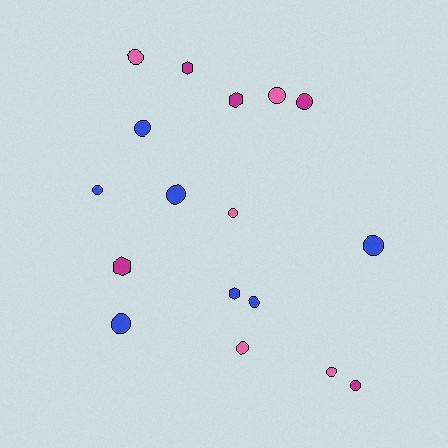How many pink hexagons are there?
There are no pink hexagons.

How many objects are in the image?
There are 17 objects.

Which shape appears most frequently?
Circle, with 13 objects.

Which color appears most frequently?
Blue, with 7 objects.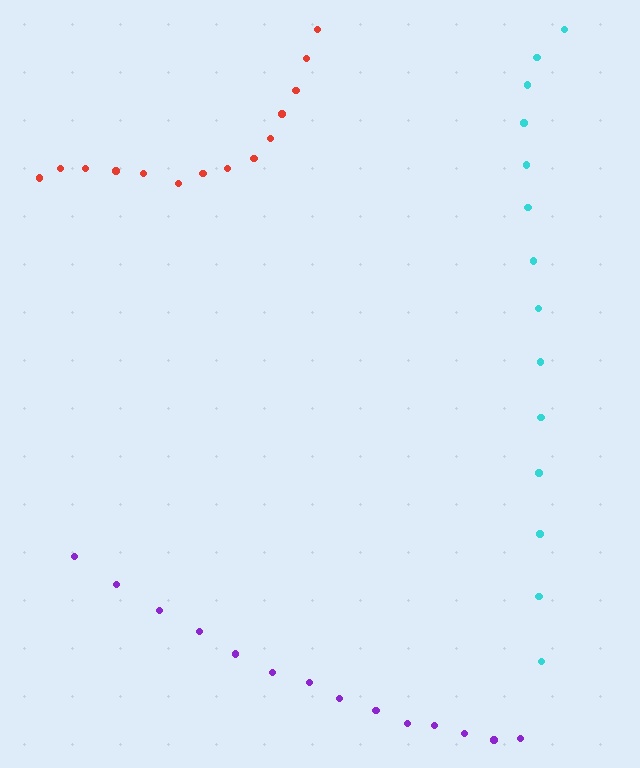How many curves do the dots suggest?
There are 3 distinct paths.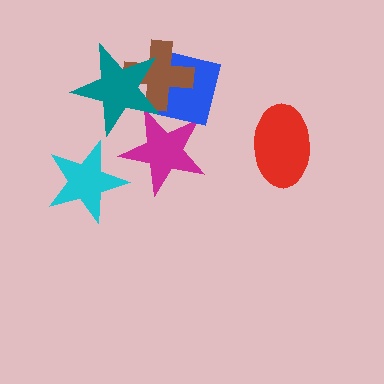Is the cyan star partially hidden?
No, no other shape covers it.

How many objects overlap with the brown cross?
2 objects overlap with the brown cross.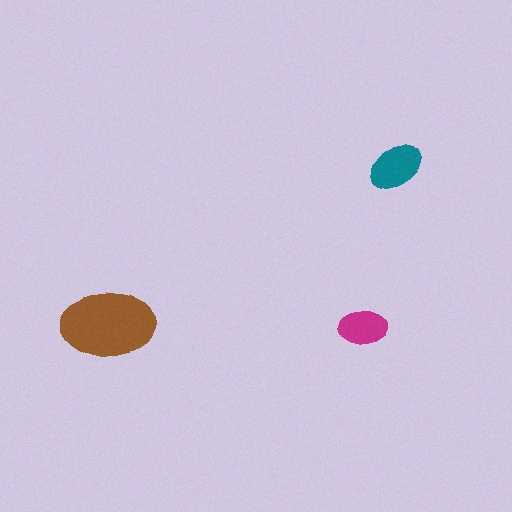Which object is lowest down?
The magenta ellipse is bottommost.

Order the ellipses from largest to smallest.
the brown one, the teal one, the magenta one.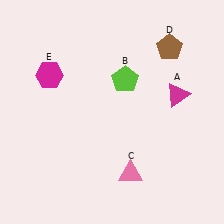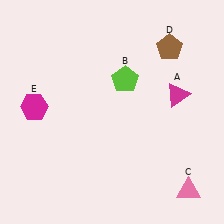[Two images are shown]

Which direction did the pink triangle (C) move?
The pink triangle (C) moved right.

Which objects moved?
The objects that moved are: the pink triangle (C), the magenta hexagon (E).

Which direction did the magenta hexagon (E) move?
The magenta hexagon (E) moved down.